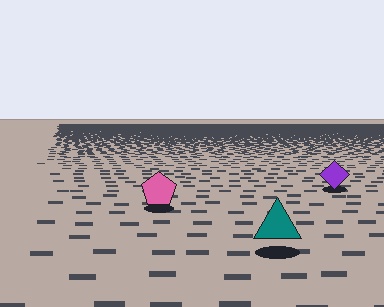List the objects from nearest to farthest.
From nearest to farthest: the teal triangle, the pink pentagon, the purple diamond.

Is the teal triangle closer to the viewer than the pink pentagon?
Yes. The teal triangle is closer — you can tell from the texture gradient: the ground texture is coarser near it.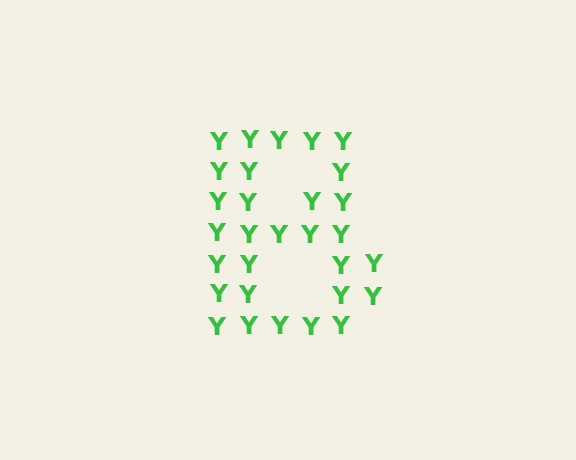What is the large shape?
The large shape is the letter B.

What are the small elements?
The small elements are letter Y's.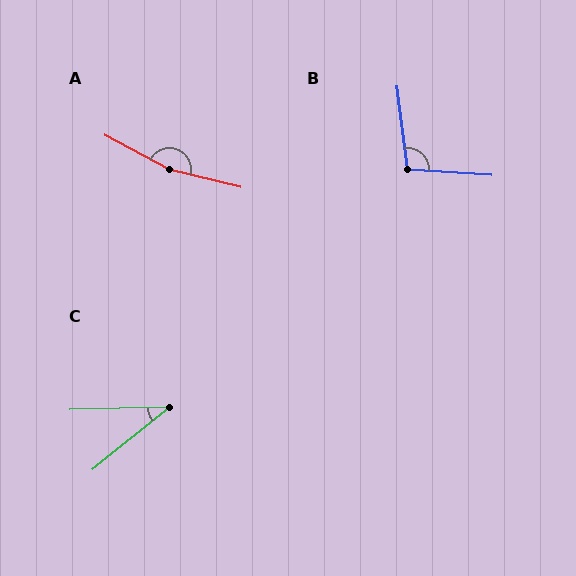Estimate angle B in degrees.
Approximately 101 degrees.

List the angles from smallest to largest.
C (37°), B (101°), A (165°).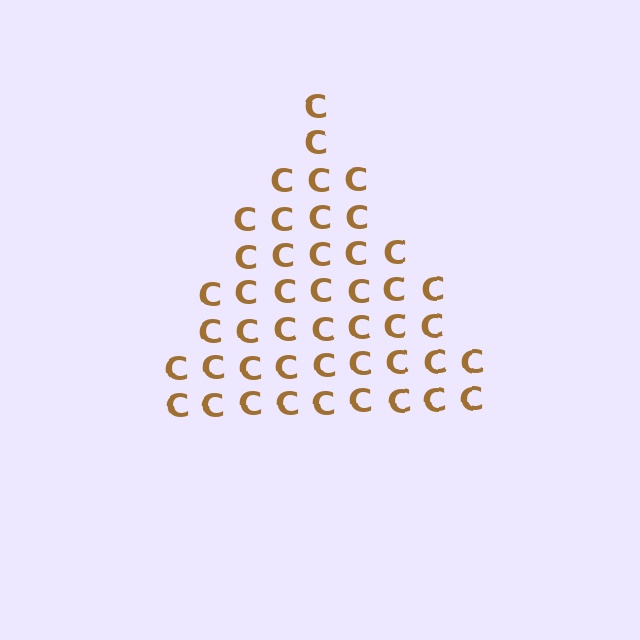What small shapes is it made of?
It is made of small letter C's.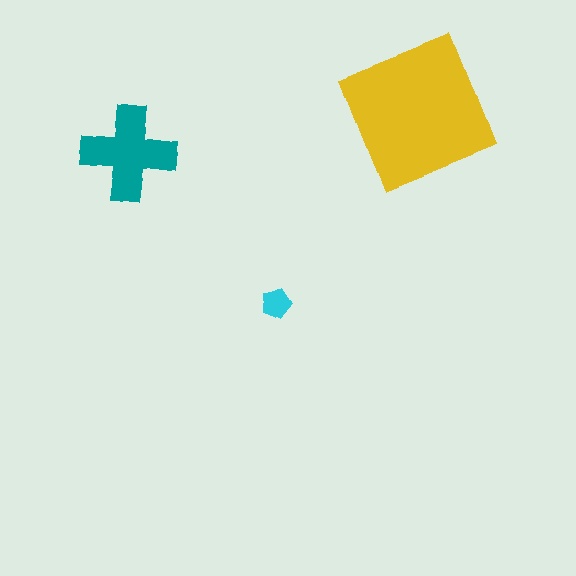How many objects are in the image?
There are 3 objects in the image.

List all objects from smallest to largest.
The cyan pentagon, the teal cross, the yellow square.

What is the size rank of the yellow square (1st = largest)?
1st.